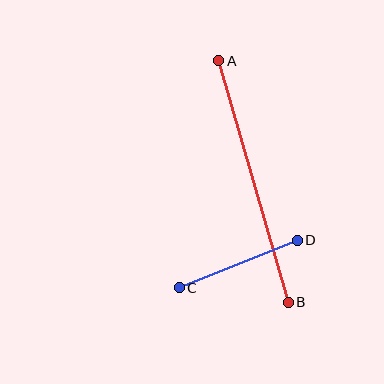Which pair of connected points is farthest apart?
Points A and B are farthest apart.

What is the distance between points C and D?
The distance is approximately 127 pixels.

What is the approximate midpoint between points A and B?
The midpoint is at approximately (253, 182) pixels.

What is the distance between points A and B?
The distance is approximately 252 pixels.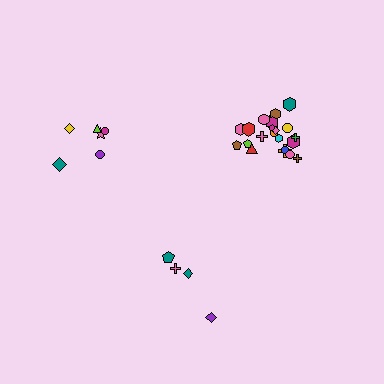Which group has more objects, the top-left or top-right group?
The top-right group.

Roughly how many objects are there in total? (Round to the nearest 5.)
Roughly 35 objects in total.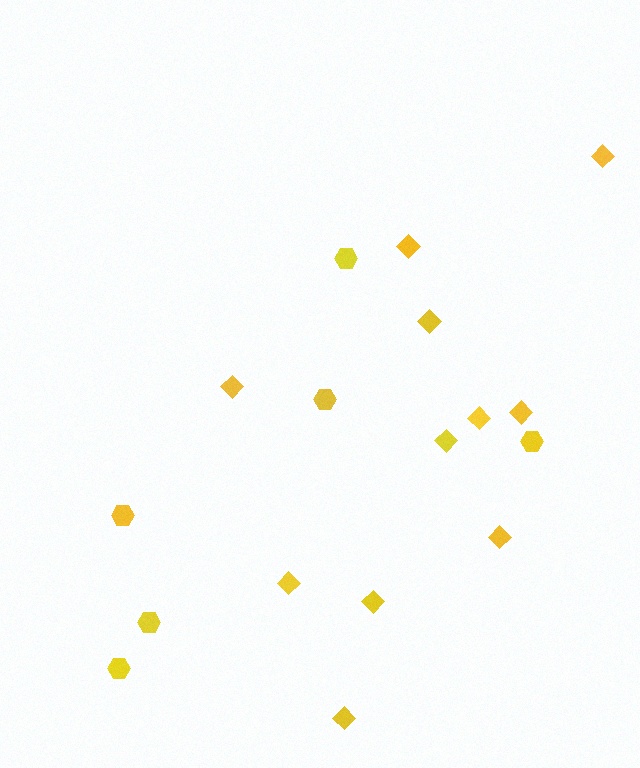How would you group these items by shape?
There are 2 groups: one group of hexagons (6) and one group of diamonds (11).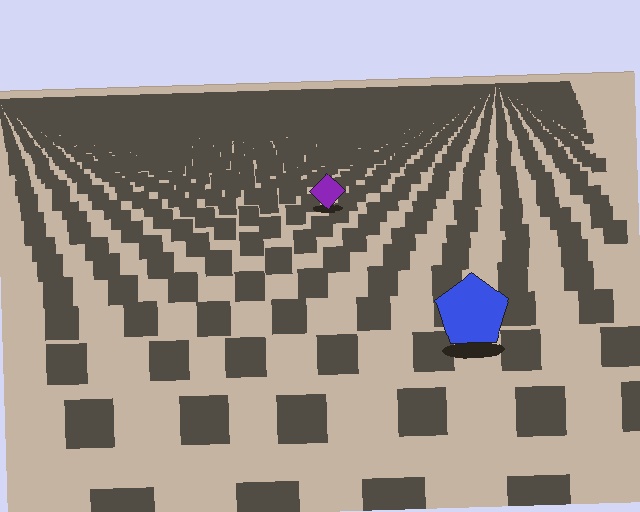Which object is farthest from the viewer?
The purple diamond is farthest from the viewer. It appears smaller and the ground texture around it is denser.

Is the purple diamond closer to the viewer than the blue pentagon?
No. The blue pentagon is closer — you can tell from the texture gradient: the ground texture is coarser near it.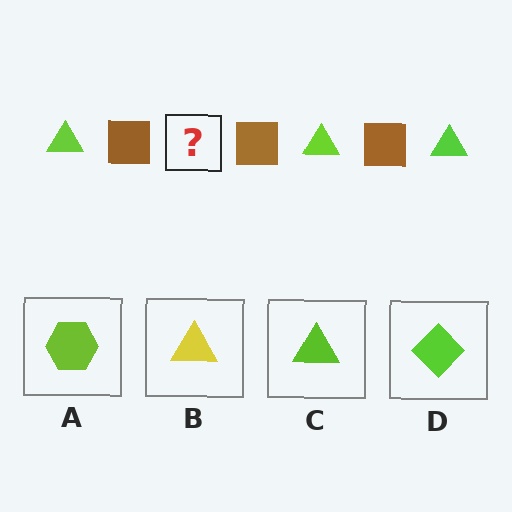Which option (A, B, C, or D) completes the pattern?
C.